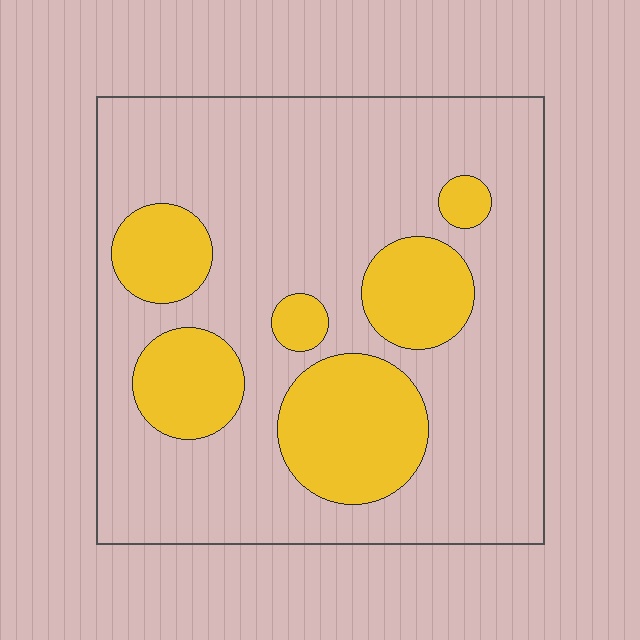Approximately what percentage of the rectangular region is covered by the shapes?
Approximately 25%.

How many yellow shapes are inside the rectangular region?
6.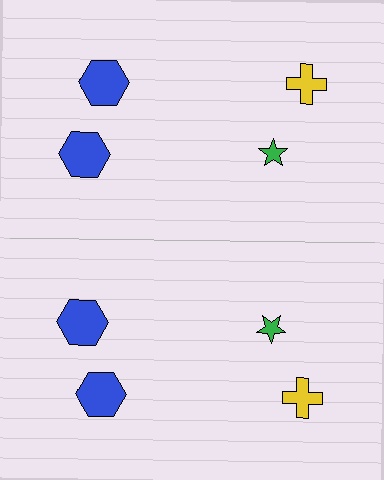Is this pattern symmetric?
Yes, this pattern has bilateral (reflection) symmetry.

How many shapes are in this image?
There are 8 shapes in this image.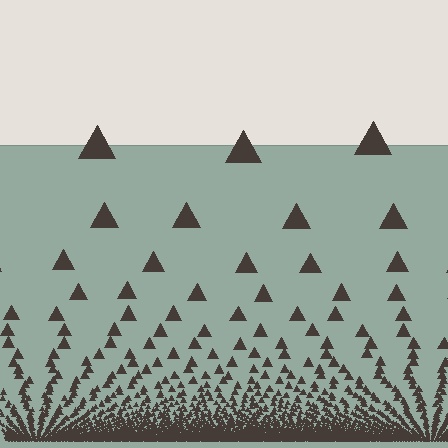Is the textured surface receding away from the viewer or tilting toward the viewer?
The surface appears to tilt toward the viewer. Texture elements get larger and sparser toward the top.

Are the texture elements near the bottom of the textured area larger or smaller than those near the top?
Smaller. The gradient is inverted — elements near the bottom are smaller and denser.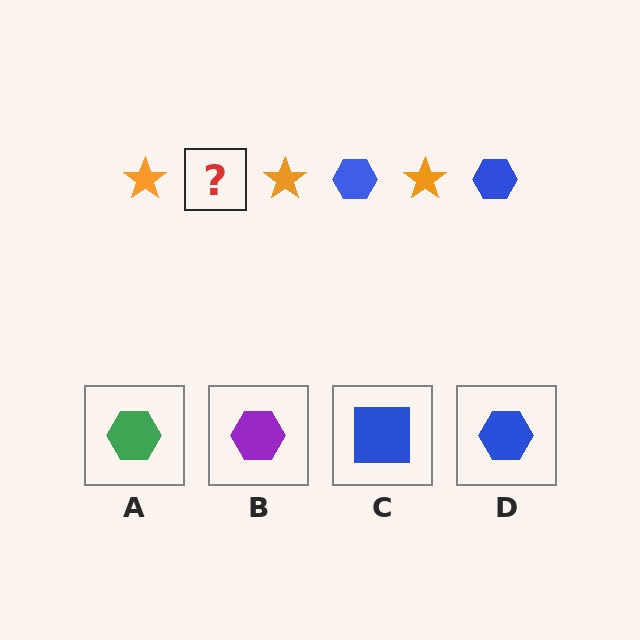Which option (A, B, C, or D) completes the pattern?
D.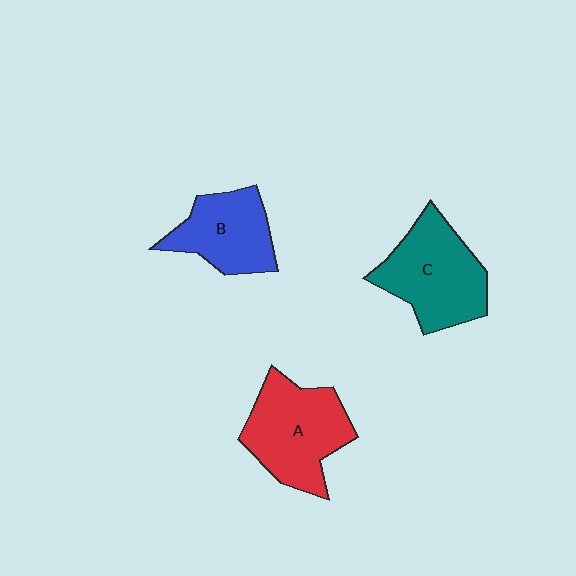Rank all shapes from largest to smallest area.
From largest to smallest: A (red), C (teal), B (blue).